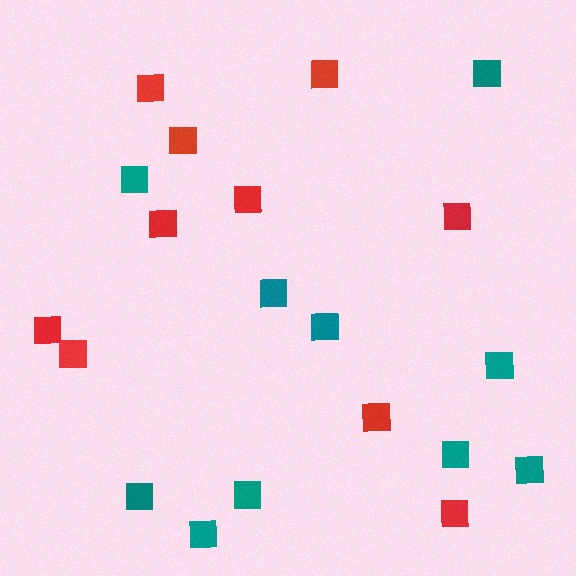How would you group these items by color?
There are 2 groups: one group of red squares (10) and one group of teal squares (10).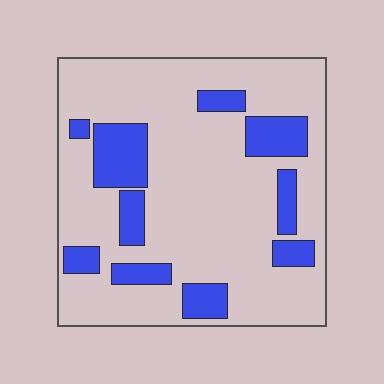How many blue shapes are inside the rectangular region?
10.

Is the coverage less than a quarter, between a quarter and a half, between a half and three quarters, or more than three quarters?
Less than a quarter.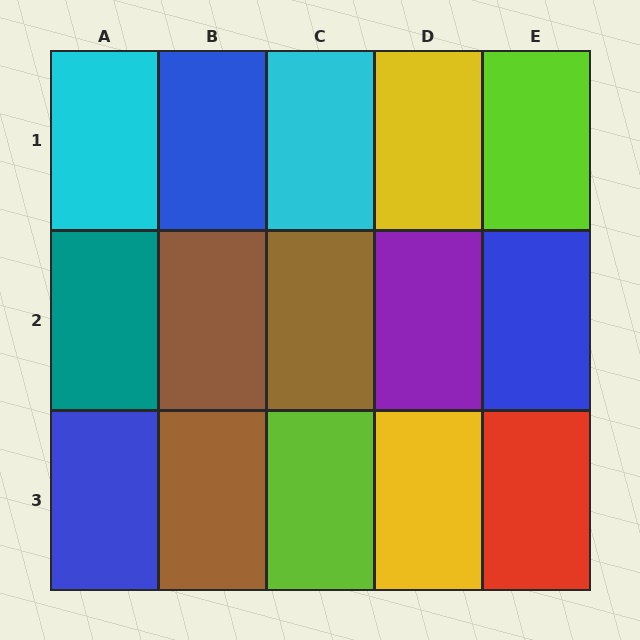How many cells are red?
1 cell is red.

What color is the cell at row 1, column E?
Lime.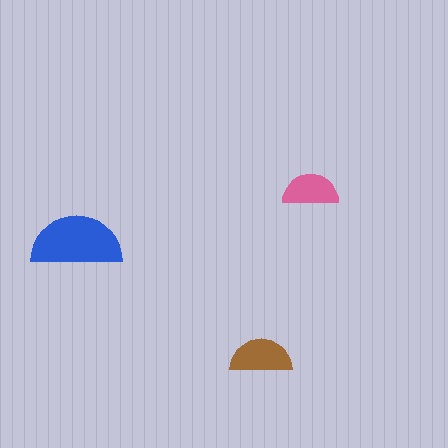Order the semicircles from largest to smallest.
the blue one, the brown one, the pink one.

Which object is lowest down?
The brown semicircle is bottommost.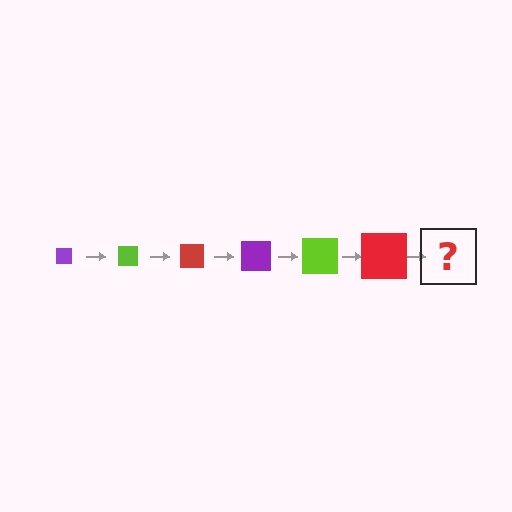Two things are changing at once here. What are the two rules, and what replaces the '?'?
The two rules are that the square grows larger each step and the color cycles through purple, lime, and red. The '?' should be a purple square, larger than the previous one.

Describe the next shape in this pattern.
It should be a purple square, larger than the previous one.